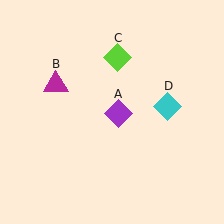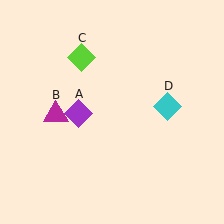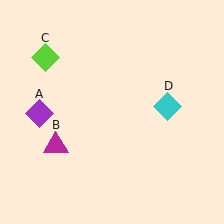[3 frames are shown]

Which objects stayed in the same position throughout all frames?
Cyan diamond (object D) remained stationary.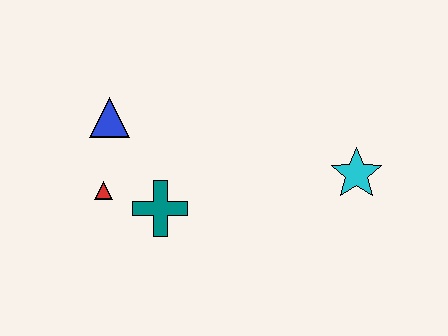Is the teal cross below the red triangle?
Yes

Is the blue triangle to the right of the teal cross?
No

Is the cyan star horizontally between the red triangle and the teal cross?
No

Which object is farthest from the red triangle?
The cyan star is farthest from the red triangle.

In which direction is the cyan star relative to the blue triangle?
The cyan star is to the right of the blue triangle.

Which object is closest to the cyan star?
The teal cross is closest to the cyan star.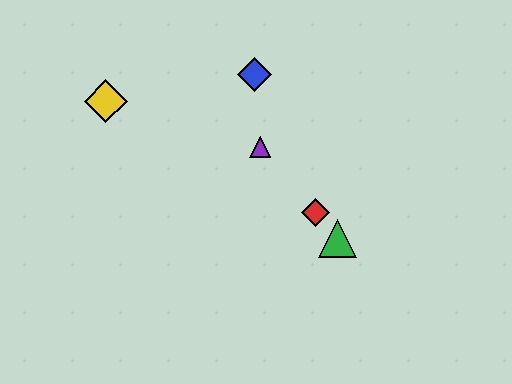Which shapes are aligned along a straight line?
The red diamond, the green triangle, the purple triangle are aligned along a straight line.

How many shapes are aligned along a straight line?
3 shapes (the red diamond, the green triangle, the purple triangle) are aligned along a straight line.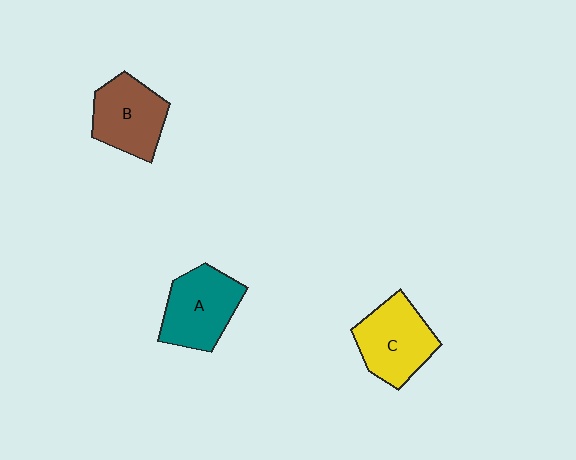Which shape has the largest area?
Shape C (yellow).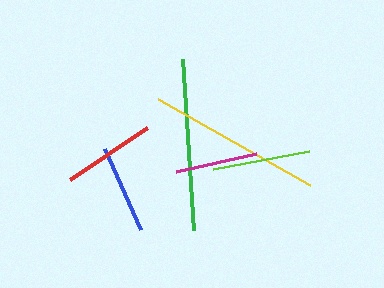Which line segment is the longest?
The yellow line is the longest at approximately 174 pixels.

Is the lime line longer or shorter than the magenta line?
The lime line is longer than the magenta line.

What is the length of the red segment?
The red segment is approximately 93 pixels long.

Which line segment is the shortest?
The magenta line is the shortest at approximately 82 pixels.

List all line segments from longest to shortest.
From longest to shortest: yellow, green, lime, red, blue, magenta.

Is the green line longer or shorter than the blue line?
The green line is longer than the blue line.